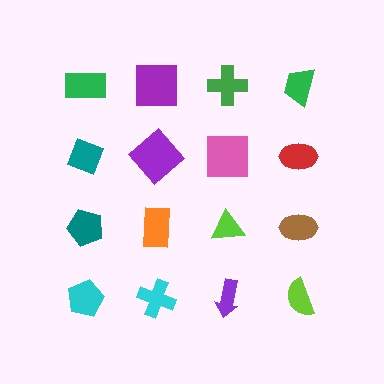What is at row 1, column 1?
A green rectangle.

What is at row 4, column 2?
A cyan cross.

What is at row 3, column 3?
A lime triangle.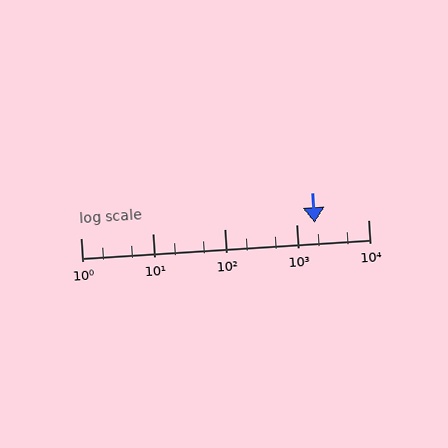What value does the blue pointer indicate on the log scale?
The pointer indicates approximately 1800.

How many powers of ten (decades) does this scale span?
The scale spans 4 decades, from 1 to 10000.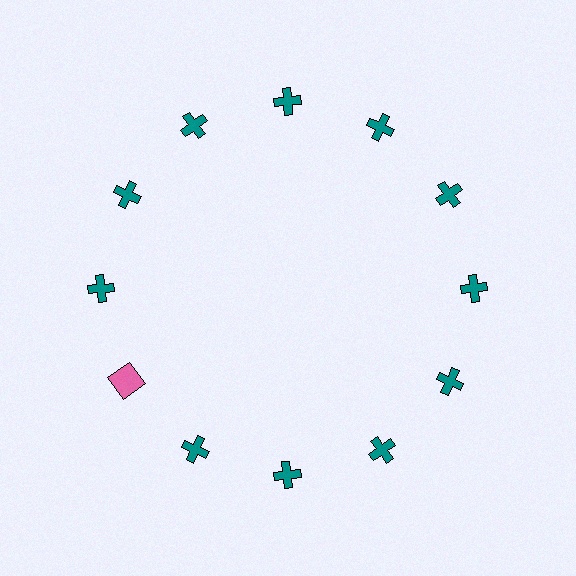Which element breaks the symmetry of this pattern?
The pink square at roughly the 8 o'clock position breaks the symmetry. All other shapes are teal crosses.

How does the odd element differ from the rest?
It differs in both color (pink instead of teal) and shape (square instead of cross).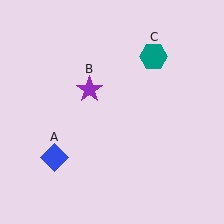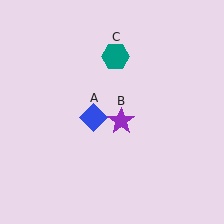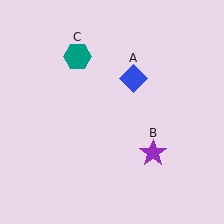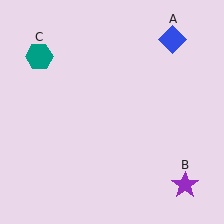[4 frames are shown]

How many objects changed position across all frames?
3 objects changed position: blue diamond (object A), purple star (object B), teal hexagon (object C).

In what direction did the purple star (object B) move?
The purple star (object B) moved down and to the right.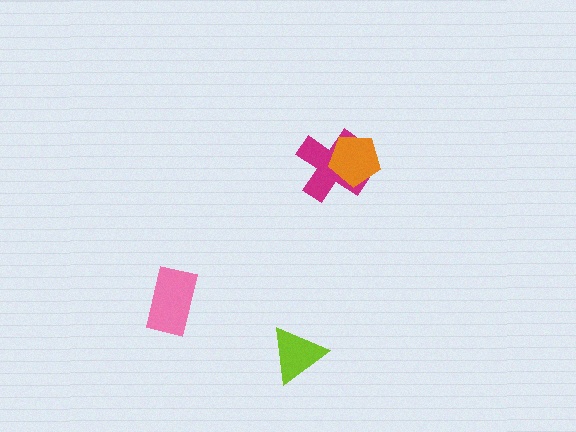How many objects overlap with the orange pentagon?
1 object overlaps with the orange pentagon.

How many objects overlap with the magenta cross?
1 object overlaps with the magenta cross.